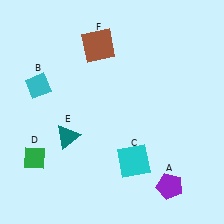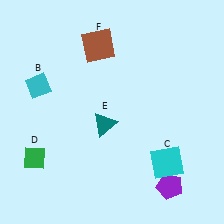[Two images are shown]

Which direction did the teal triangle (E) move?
The teal triangle (E) moved right.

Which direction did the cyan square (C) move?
The cyan square (C) moved right.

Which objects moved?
The objects that moved are: the cyan square (C), the teal triangle (E).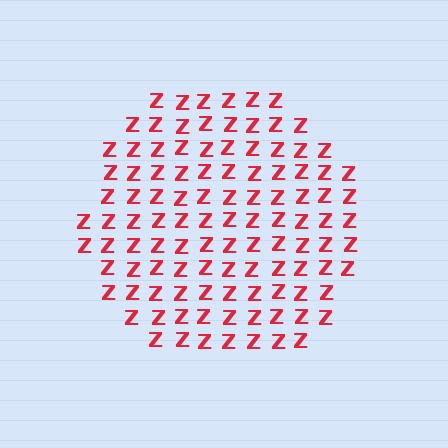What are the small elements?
The small elements are letter Z's.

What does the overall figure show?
The overall figure shows a circle.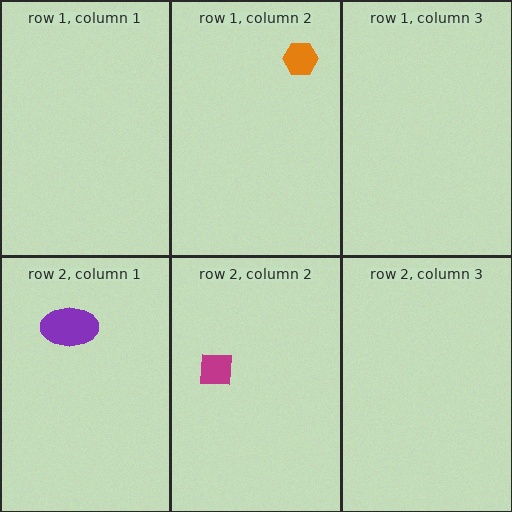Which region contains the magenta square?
The row 2, column 2 region.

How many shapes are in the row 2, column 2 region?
1.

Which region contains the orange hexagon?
The row 1, column 2 region.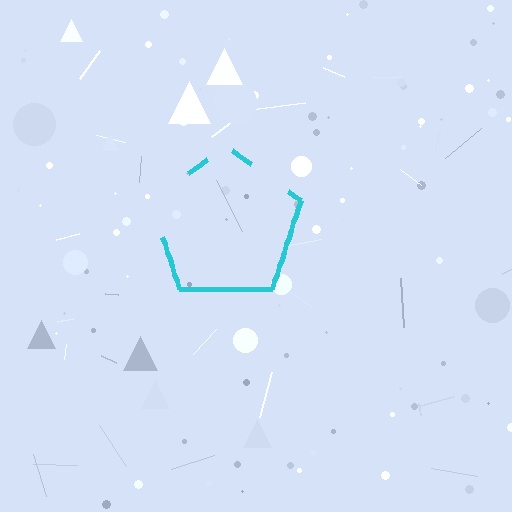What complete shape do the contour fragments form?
The contour fragments form a pentagon.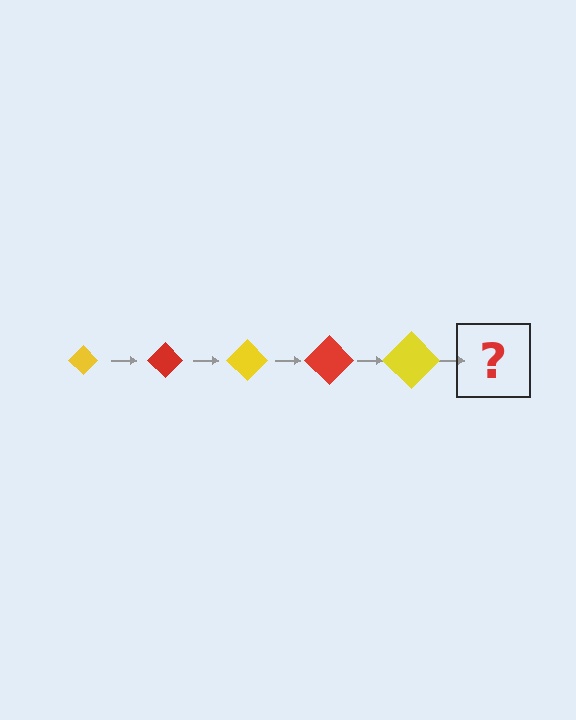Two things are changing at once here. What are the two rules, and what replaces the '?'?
The two rules are that the diamond grows larger each step and the color cycles through yellow and red. The '?' should be a red diamond, larger than the previous one.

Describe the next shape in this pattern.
It should be a red diamond, larger than the previous one.